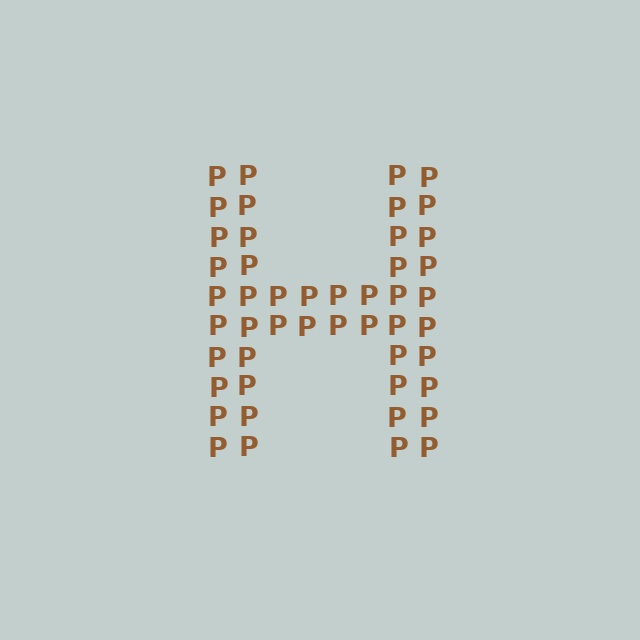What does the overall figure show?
The overall figure shows the letter H.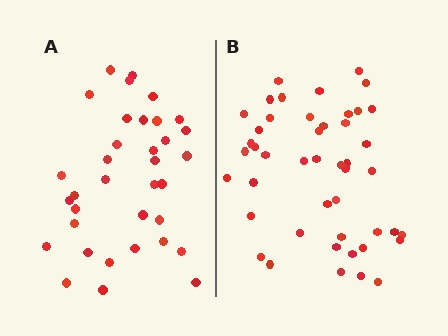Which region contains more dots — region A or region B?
Region B (the right region) has more dots.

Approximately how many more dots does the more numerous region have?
Region B has roughly 12 or so more dots than region A.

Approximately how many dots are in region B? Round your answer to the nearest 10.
About 50 dots. (The exact count is 46, which rounds to 50.)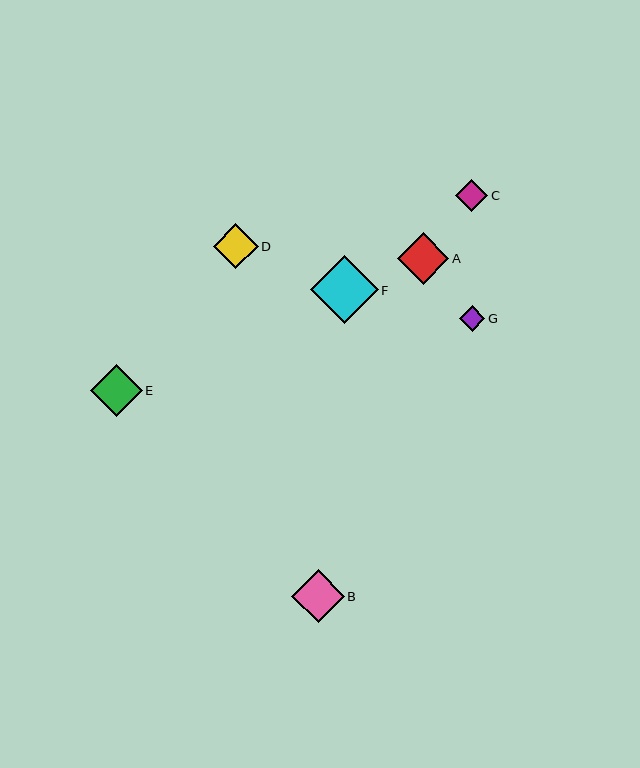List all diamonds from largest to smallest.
From largest to smallest: F, B, E, A, D, C, G.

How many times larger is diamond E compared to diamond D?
Diamond E is approximately 1.2 times the size of diamond D.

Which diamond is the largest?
Diamond F is the largest with a size of approximately 68 pixels.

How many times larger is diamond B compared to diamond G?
Diamond B is approximately 2.1 times the size of diamond G.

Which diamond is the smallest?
Diamond G is the smallest with a size of approximately 25 pixels.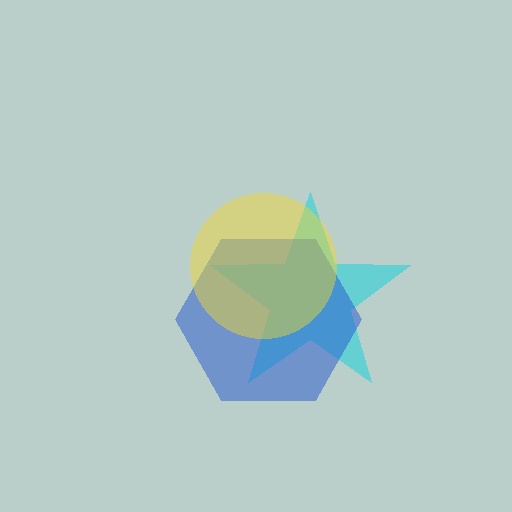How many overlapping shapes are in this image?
There are 3 overlapping shapes in the image.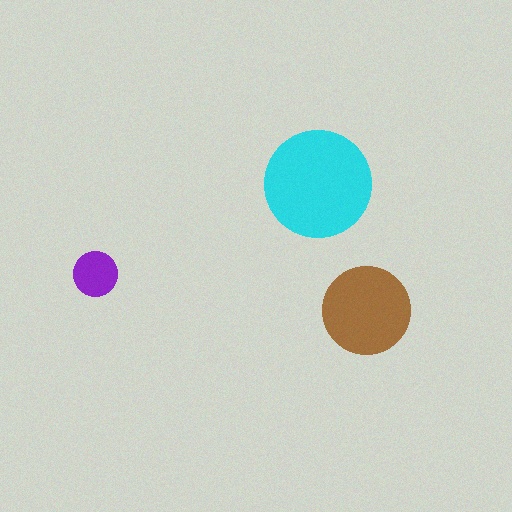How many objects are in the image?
There are 3 objects in the image.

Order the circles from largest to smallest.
the cyan one, the brown one, the purple one.